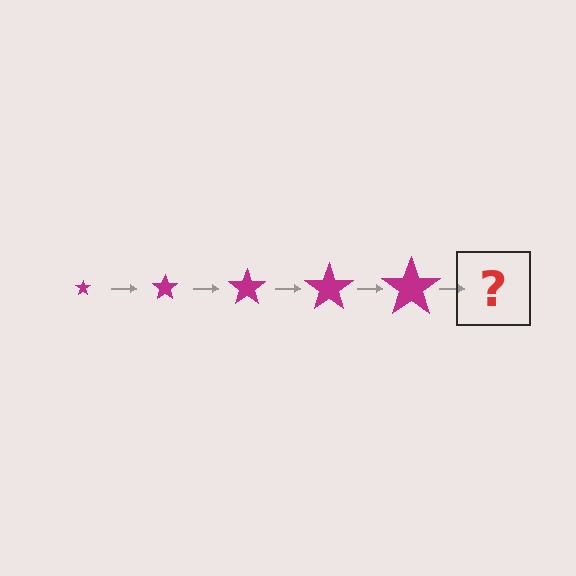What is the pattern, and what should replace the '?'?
The pattern is that the star gets progressively larger each step. The '?' should be a magenta star, larger than the previous one.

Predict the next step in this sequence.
The next step is a magenta star, larger than the previous one.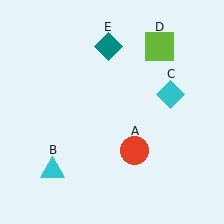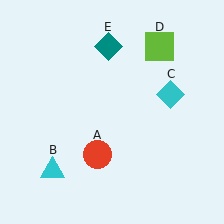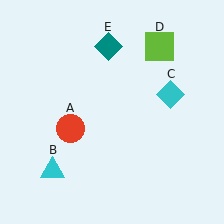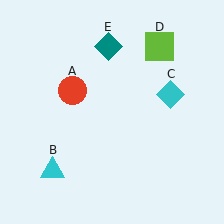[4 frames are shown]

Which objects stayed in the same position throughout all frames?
Cyan triangle (object B) and cyan diamond (object C) and lime square (object D) and teal diamond (object E) remained stationary.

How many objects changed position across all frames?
1 object changed position: red circle (object A).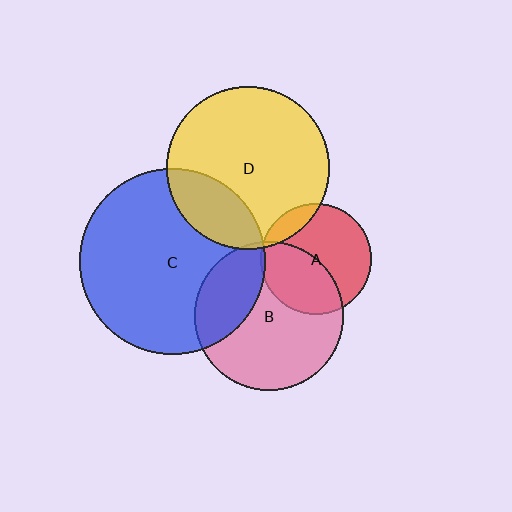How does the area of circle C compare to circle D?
Approximately 1.3 times.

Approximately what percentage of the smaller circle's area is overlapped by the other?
Approximately 20%.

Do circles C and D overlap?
Yes.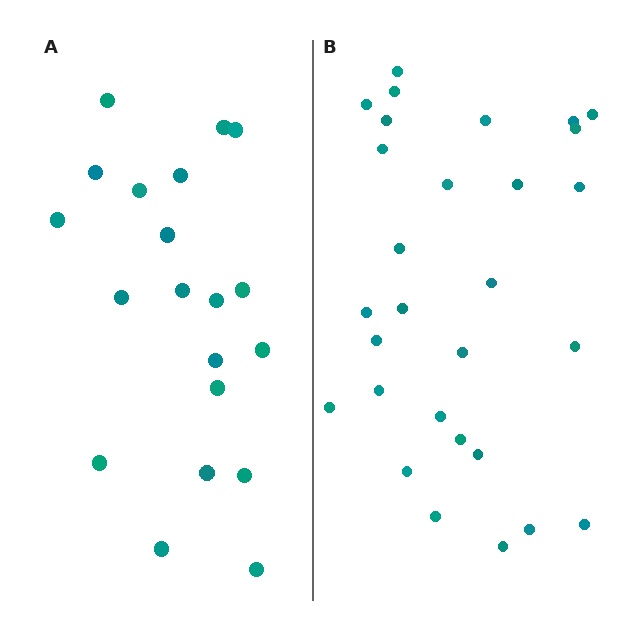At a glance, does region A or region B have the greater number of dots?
Region B (the right region) has more dots.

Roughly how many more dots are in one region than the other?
Region B has roughly 8 or so more dots than region A.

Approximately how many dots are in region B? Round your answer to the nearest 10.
About 30 dots. (The exact count is 29, which rounds to 30.)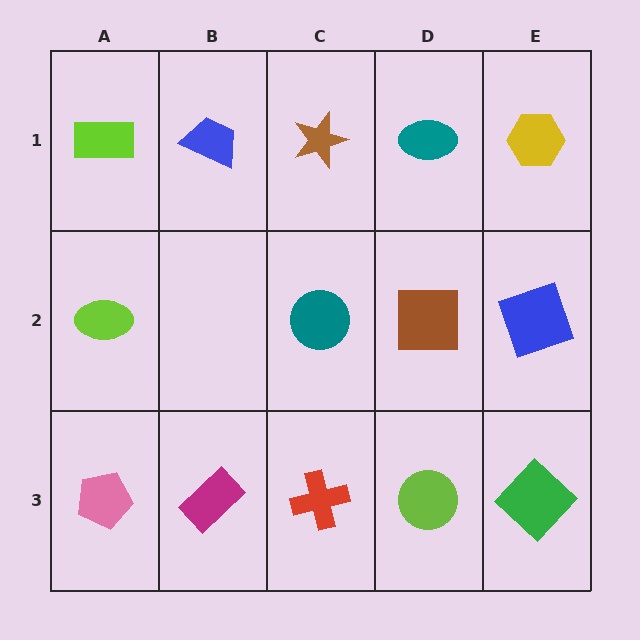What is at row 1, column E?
A yellow hexagon.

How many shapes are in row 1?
5 shapes.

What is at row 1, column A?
A lime rectangle.